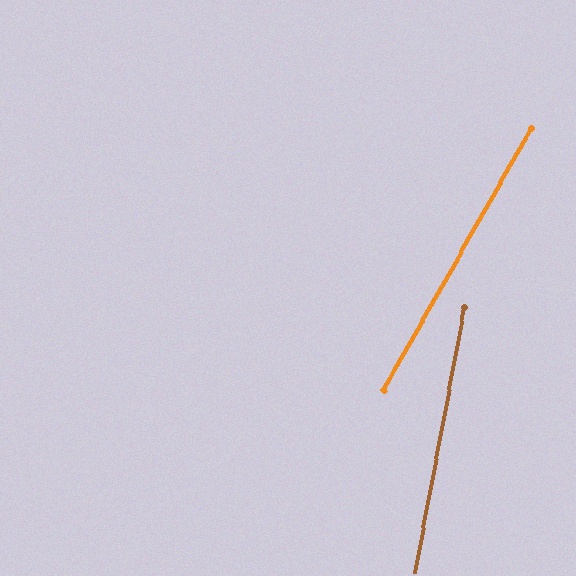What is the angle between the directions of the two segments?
Approximately 19 degrees.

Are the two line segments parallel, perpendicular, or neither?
Neither parallel nor perpendicular — they differ by about 19°.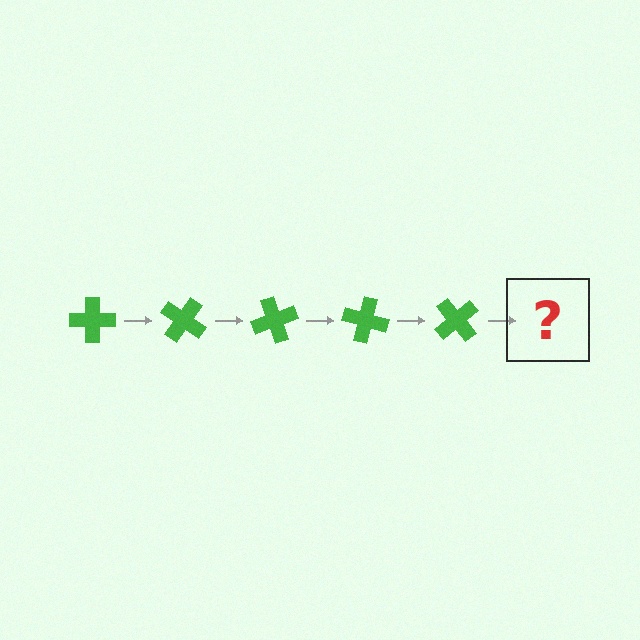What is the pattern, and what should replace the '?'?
The pattern is that the cross rotates 35 degrees each step. The '?' should be a green cross rotated 175 degrees.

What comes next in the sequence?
The next element should be a green cross rotated 175 degrees.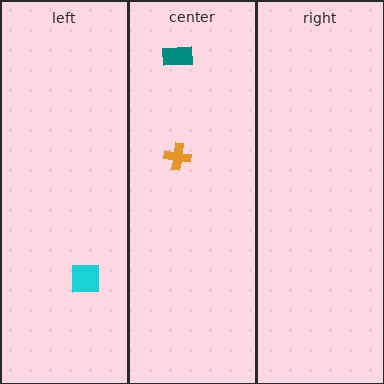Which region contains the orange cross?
The center region.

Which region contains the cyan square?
The left region.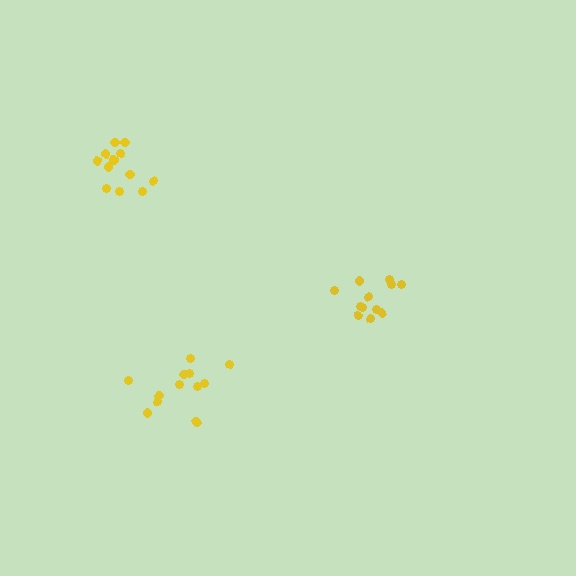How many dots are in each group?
Group 1: 12 dots, Group 2: 12 dots, Group 3: 12 dots (36 total).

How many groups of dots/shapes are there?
There are 3 groups.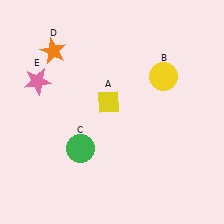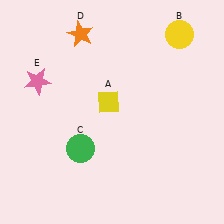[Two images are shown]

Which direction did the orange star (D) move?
The orange star (D) moved right.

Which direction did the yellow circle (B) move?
The yellow circle (B) moved up.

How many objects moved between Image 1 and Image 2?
2 objects moved between the two images.